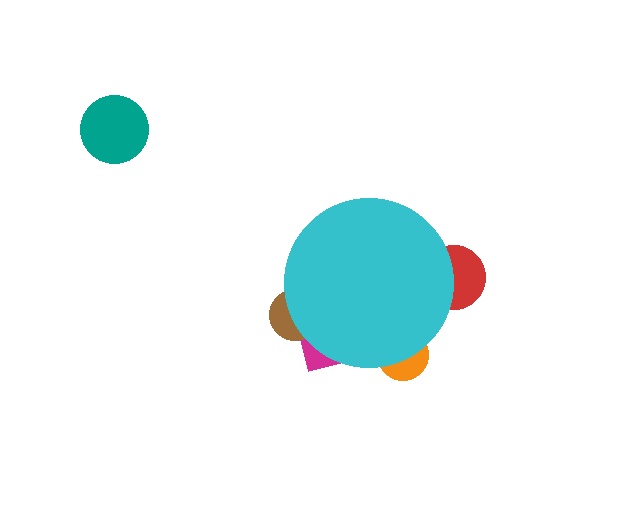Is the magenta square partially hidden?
Yes, the magenta square is partially hidden behind the cyan circle.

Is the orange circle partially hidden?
Yes, the orange circle is partially hidden behind the cyan circle.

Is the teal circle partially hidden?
No, the teal circle is fully visible.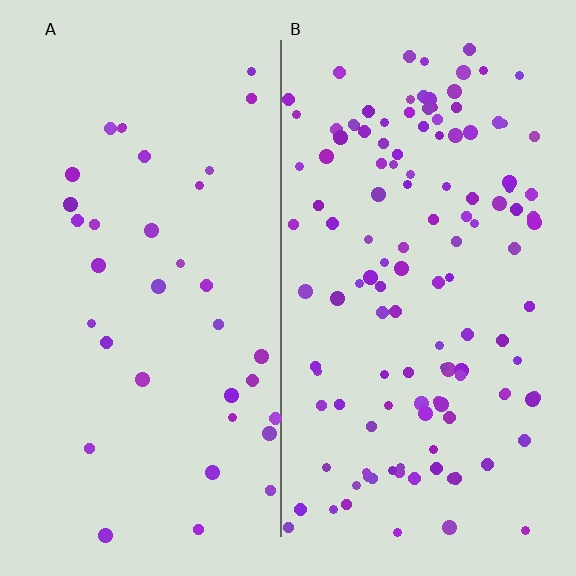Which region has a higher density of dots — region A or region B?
B (the right).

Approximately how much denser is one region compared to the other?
Approximately 3.6× — region B over region A.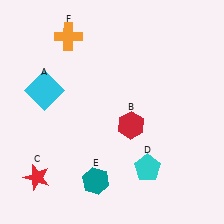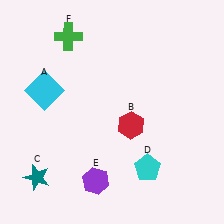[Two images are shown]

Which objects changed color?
C changed from red to teal. E changed from teal to purple. F changed from orange to green.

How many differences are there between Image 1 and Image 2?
There are 3 differences between the two images.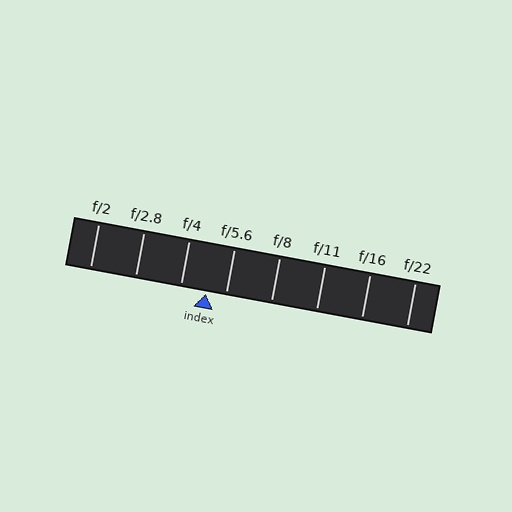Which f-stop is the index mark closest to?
The index mark is closest to f/5.6.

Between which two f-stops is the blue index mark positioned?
The index mark is between f/4 and f/5.6.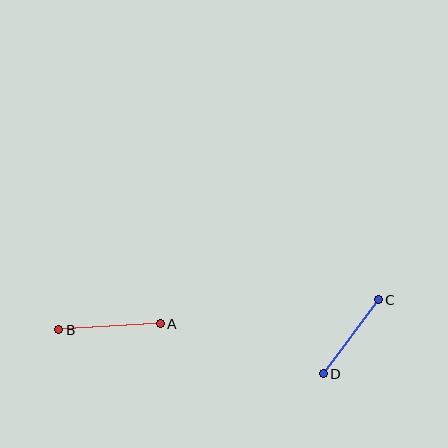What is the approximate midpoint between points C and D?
The midpoint is at approximately (351, 337) pixels.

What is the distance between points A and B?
The distance is approximately 102 pixels.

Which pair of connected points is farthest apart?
Points A and B are farthest apart.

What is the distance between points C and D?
The distance is approximately 92 pixels.